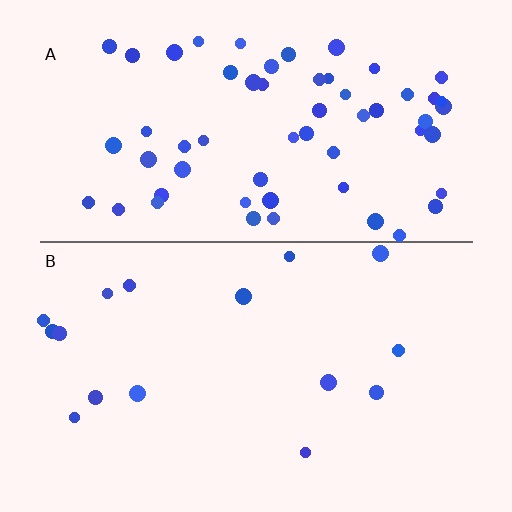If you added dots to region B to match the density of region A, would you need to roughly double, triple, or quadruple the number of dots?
Approximately quadruple.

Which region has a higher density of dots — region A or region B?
A (the top).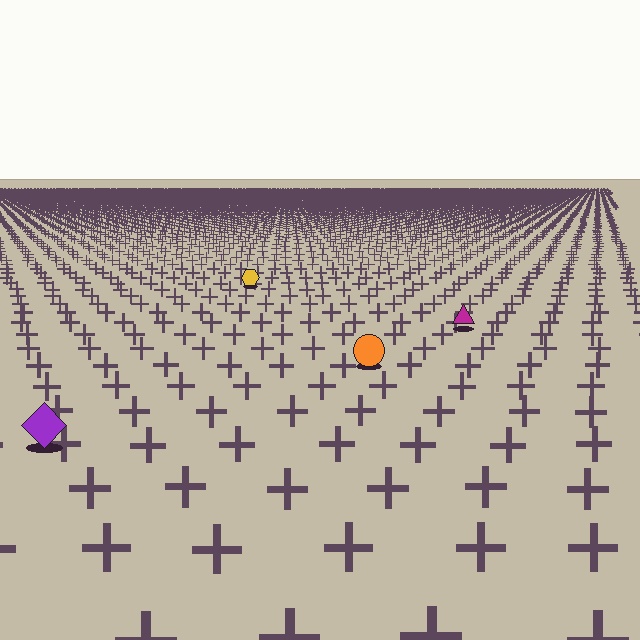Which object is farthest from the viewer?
The yellow hexagon is farthest from the viewer. It appears smaller and the ground texture around it is denser.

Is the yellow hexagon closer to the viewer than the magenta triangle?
No. The magenta triangle is closer — you can tell from the texture gradient: the ground texture is coarser near it.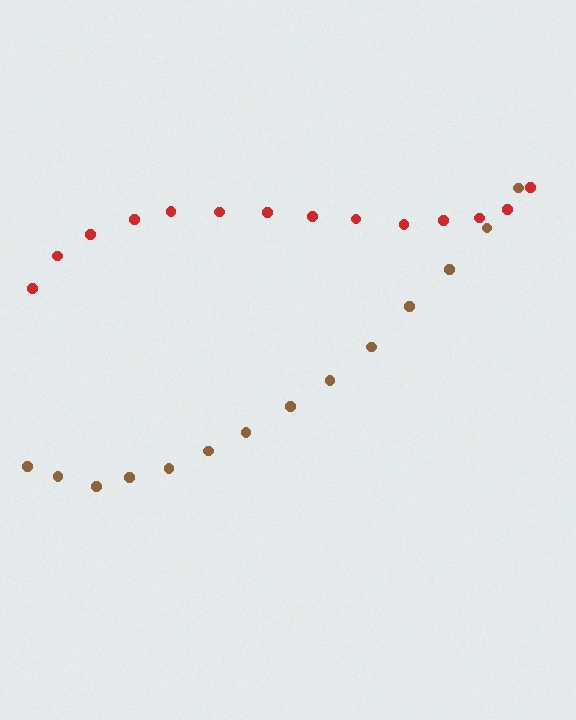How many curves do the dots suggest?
There are 2 distinct paths.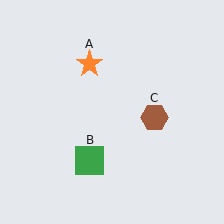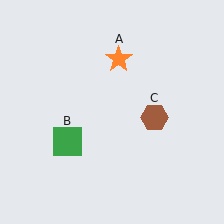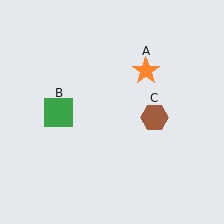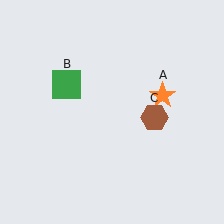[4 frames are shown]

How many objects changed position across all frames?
2 objects changed position: orange star (object A), green square (object B).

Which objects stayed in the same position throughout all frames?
Brown hexagon (object C) remained stationary.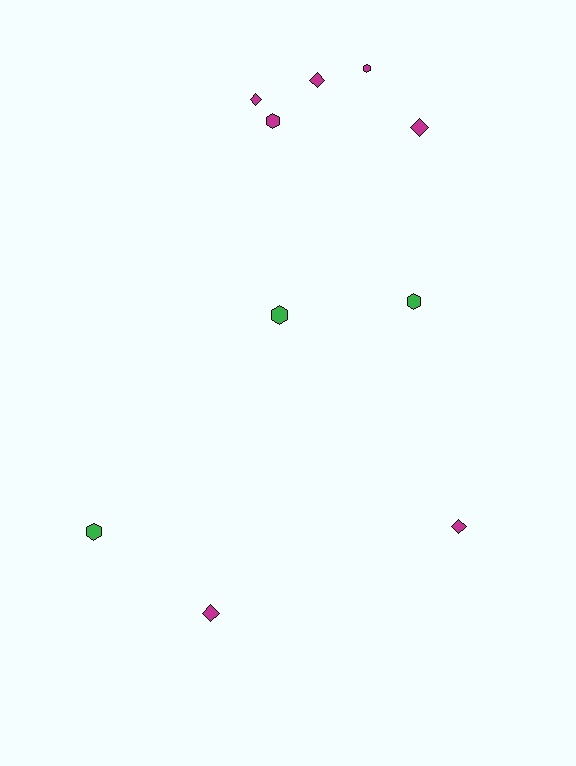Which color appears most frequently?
Magenta, with 7 objects.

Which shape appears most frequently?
Hexagon, with 5 objects.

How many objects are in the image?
There are 10 objects.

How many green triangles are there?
There are no green triangles.